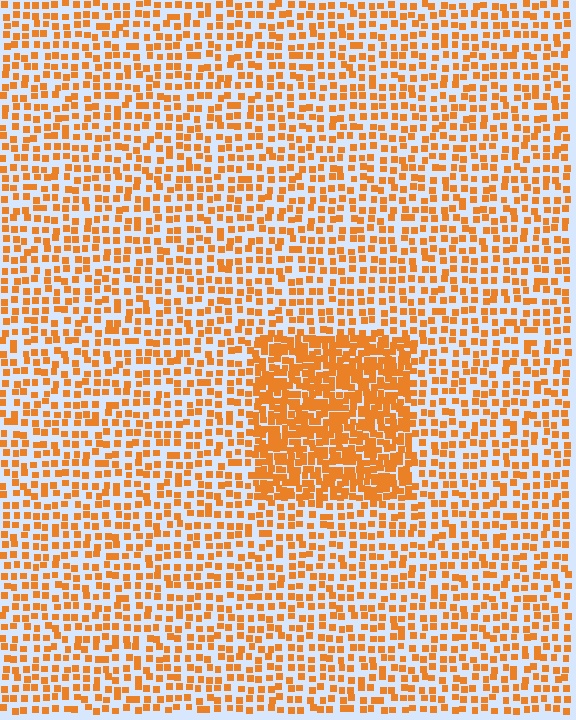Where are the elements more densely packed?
The elements are more densely packed inside the rectangle boundary.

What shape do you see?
I see a rectangle.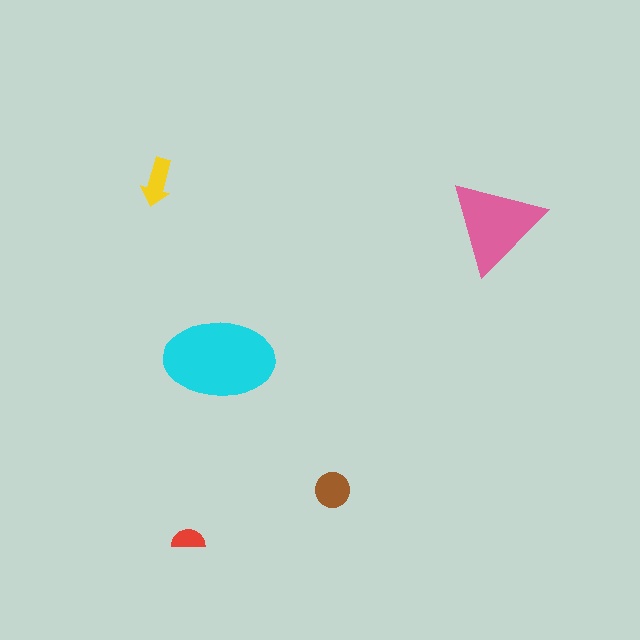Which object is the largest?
The cyan ellipse.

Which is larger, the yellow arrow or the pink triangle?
The pink triangle.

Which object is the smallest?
The red semicircle.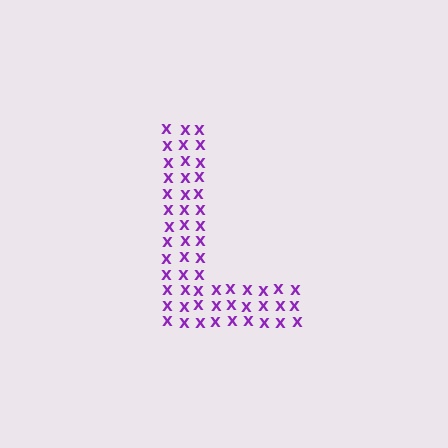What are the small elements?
The small elements are letter X's.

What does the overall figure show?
The overall figure shows the letter L.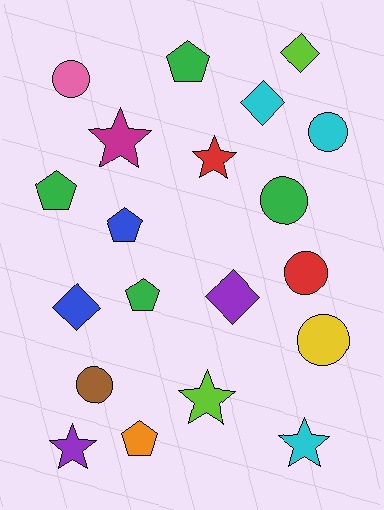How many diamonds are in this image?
There are 4 diamonds.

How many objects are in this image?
There are 20 objects.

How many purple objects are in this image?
There are 2 purple objects.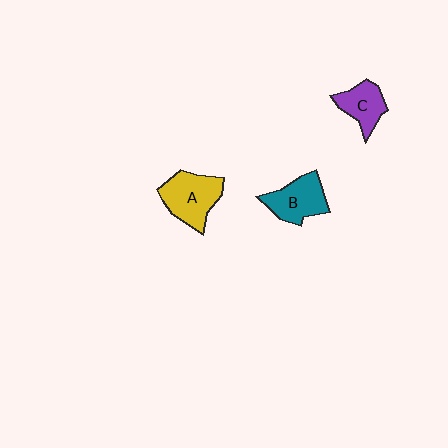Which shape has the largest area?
Shape A (yellow).